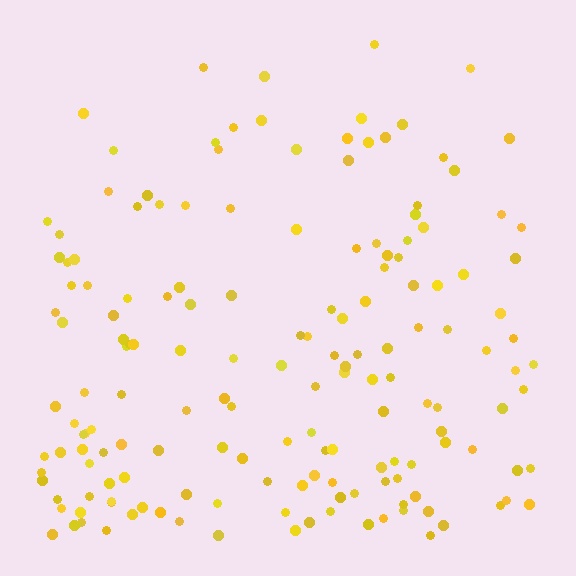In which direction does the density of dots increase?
From top to bottom, with the bottom side densest.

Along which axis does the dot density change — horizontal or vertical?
Vertical.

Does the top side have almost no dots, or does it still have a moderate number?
Still a moderate number, just noticeably fewer than the bottom.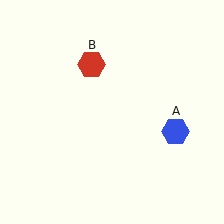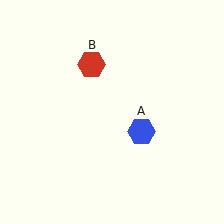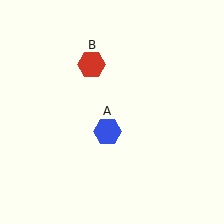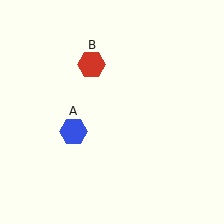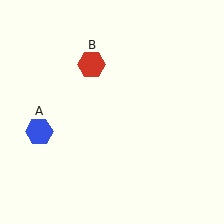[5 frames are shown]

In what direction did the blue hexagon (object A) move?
The blue hexagon (object A) moved left.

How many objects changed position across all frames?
1 object changed position: blue hexagon (object A).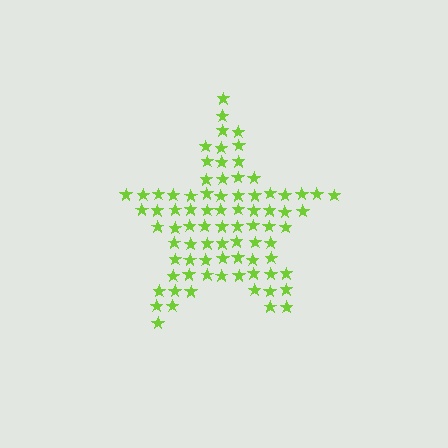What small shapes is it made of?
It is made of small stars.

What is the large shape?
The large shape is a star.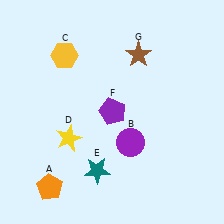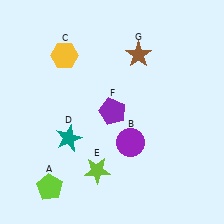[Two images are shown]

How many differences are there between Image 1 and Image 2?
There are 3 differences between the two images.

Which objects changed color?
A changed from orange to lime. D changed from yellow to teal. E changed from teal to lime.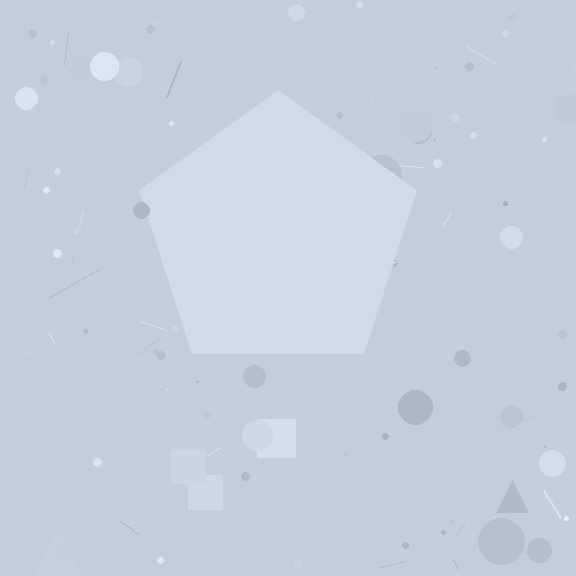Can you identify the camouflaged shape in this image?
The camouflaged shape is a pentagon.